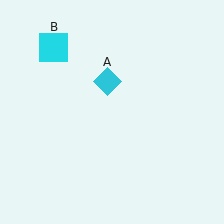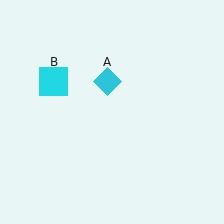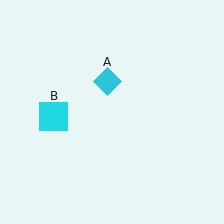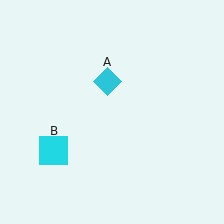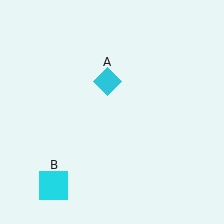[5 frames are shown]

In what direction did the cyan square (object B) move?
The cyan square (object B) moved down.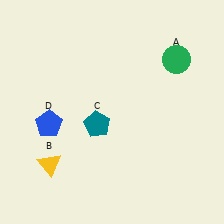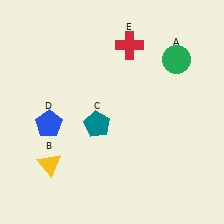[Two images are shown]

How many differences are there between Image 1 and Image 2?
There is 1 difference between the two images.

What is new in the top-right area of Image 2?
A red cross (E) was added in the top-right area of Image 2.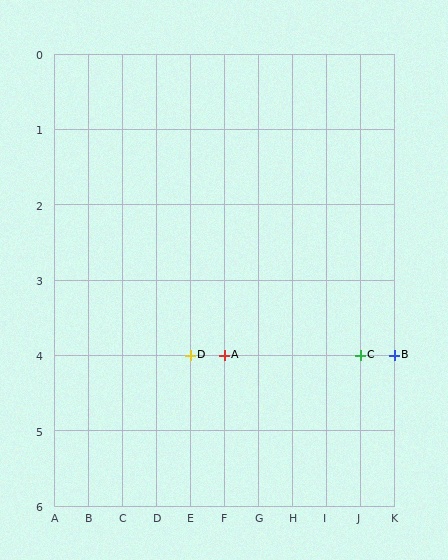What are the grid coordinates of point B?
Point B is at grid coordinates (K, 4).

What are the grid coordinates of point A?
Point A is at grid coordinates (F, 4).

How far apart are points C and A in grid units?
Points C and A are 4 columns apart.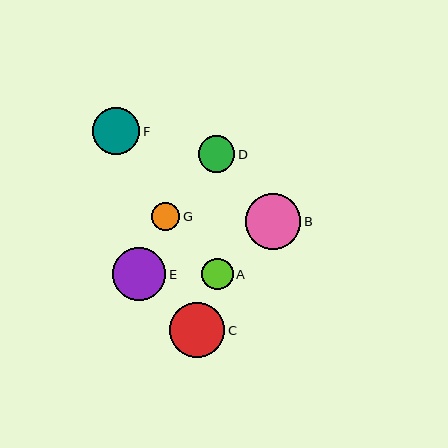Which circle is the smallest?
Circle G is the smallest with a size of approximately 28 pixels.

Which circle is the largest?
Circle B is the largest with a size of approximately 56 pixels.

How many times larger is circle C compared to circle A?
Circle C is approximately 1.8 times the size of circle A.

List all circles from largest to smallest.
From largest to smallest: B, C, E, F, D, A, G.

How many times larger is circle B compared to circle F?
Circle B is approximately 1.2 times the size of circle F.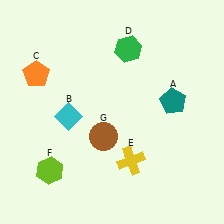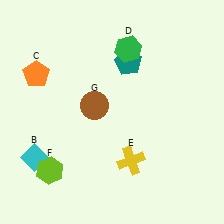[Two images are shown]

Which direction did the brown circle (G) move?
The brown circle (G) moved up.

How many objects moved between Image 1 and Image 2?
3 objects moved between the two images.